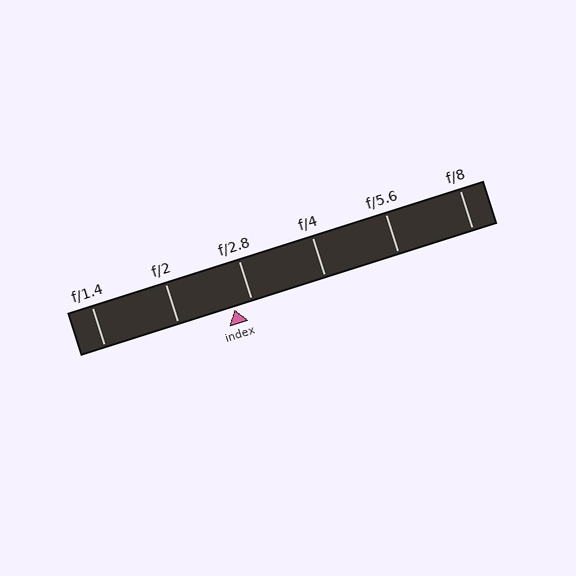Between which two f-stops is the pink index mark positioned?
The index mark is between f/2 and f/2.8.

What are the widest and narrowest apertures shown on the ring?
The widest aperture shown is f/1.4 and the narrowest is f/8.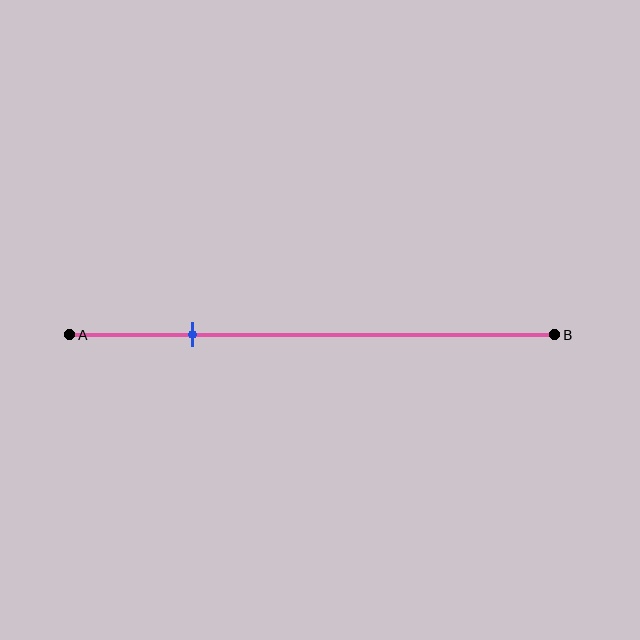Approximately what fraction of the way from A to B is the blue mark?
The blue mark is approximately 25% of the way from A to B.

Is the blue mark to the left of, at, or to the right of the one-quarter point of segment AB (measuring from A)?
The blue mark is approximately at the one-quarter point of segment AB.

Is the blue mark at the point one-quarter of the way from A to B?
Yes, the mark is approximately at the one-quarter point.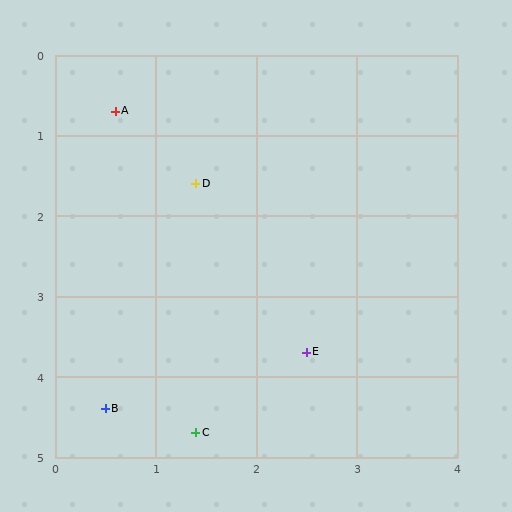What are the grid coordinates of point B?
Point B is at approximately (0.5, 4.4).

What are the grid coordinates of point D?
Point D is at approximately (1.4, 1.6).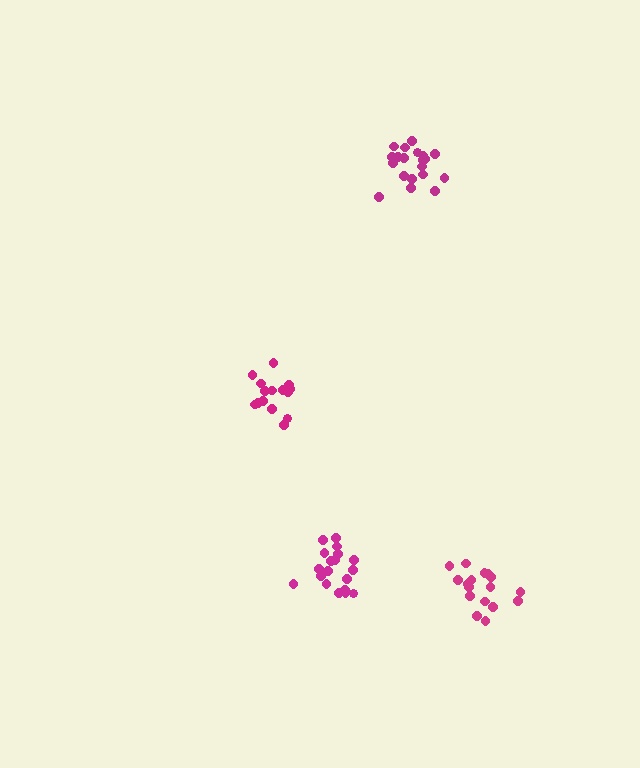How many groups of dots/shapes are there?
There are 4 groups.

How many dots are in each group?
Group 1: 17 dots, Group 2: 16 dots, Group 3: 19 dots, Group 4: 21 dots (73 total).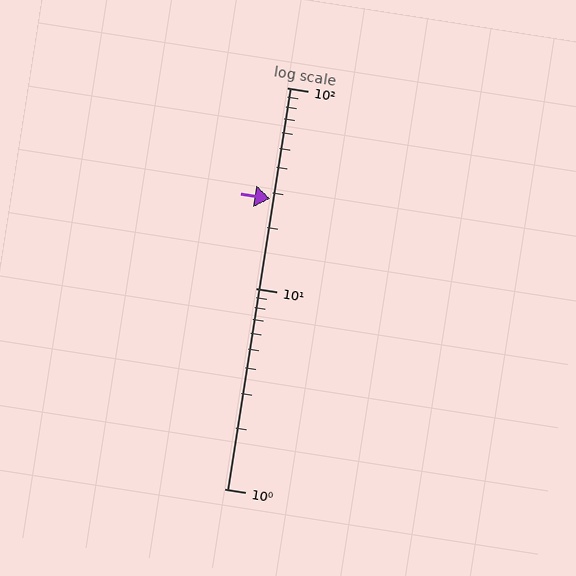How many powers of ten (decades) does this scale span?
The scale spans 2 decades, from 1 to 100.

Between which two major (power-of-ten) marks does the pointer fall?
The pointer is between 10 and 100.